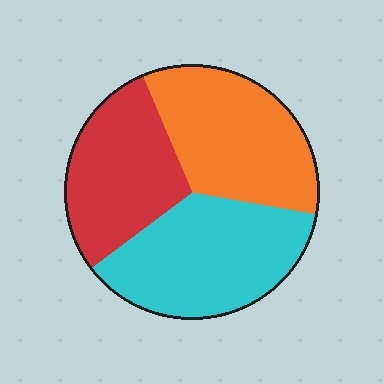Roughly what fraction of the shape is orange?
Orange takes up between a third and a half of the shape.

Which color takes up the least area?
Red, at roughly 30%.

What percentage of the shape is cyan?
Cyan covers roughly 35% of the shape.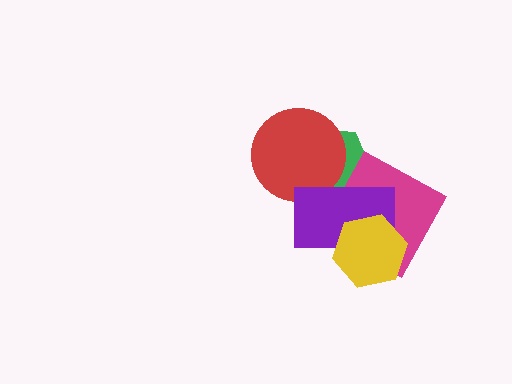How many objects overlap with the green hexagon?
2 objects overlap with the green hexagon.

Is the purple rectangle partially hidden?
Yes, it is partially covered by another shape.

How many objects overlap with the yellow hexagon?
2 objects overlap with the yellow hexagon.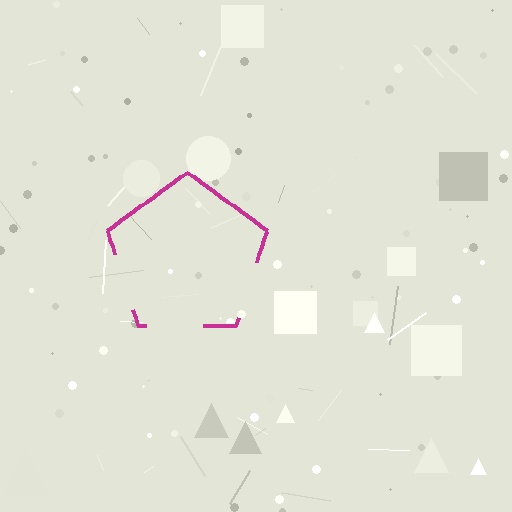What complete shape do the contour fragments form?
The contour fragments form a pentagon.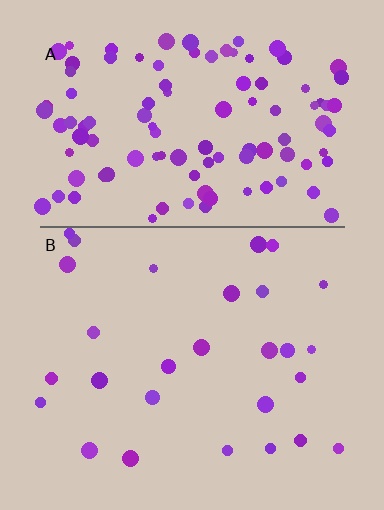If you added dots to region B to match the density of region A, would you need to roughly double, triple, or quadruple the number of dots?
Approximately quadruple.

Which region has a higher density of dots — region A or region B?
A (the top).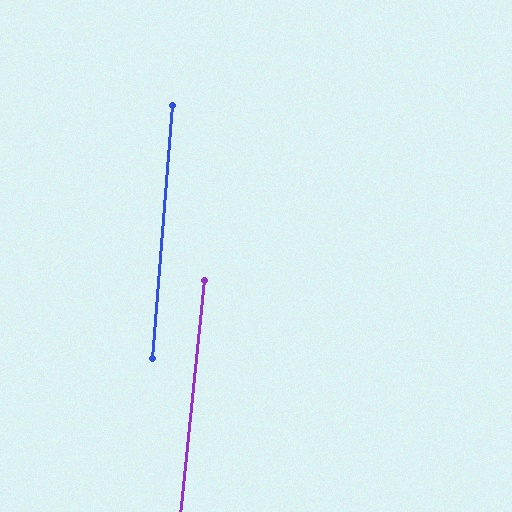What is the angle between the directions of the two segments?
Approximately 1 degree.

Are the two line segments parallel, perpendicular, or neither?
Parallel — their directions differ by only 1.3°.